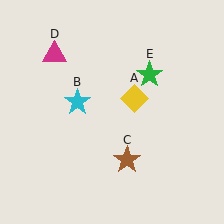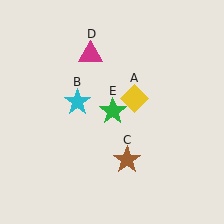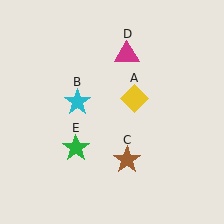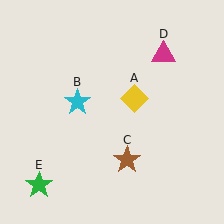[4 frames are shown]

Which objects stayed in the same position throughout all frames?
Yellow diamond (object A) and cyan star (object B) and brown star (object C) remained stationary.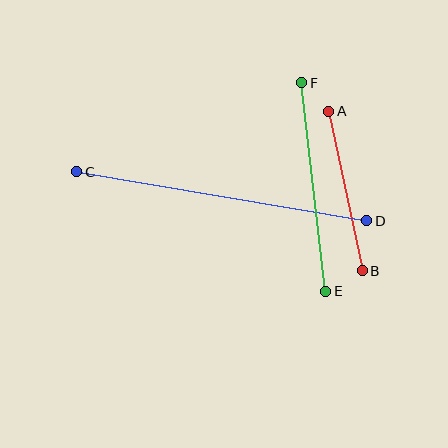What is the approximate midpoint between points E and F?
The midpoint is at approximately (314, 187) pixels.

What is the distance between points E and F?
The distance is approximately 210 pixels.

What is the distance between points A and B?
The distance is approximately 163 pixels.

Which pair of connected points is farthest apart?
Points C and D are farthest apart.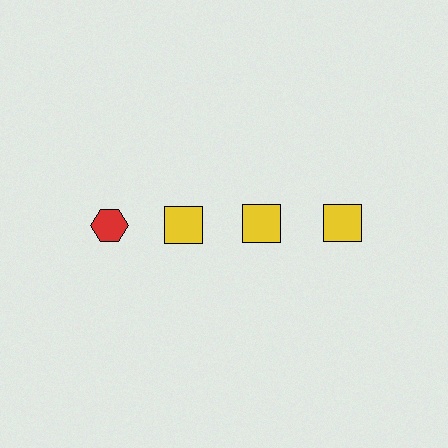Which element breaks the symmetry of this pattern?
The red hexagon in the top row, leftmost column breaks the symmetry. All other shapes are yellow squares.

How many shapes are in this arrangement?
There are 4 shapes arranged in a grid pattern.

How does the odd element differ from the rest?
It differs in both color (red instead of yellow) and shape (hexagon instead of square).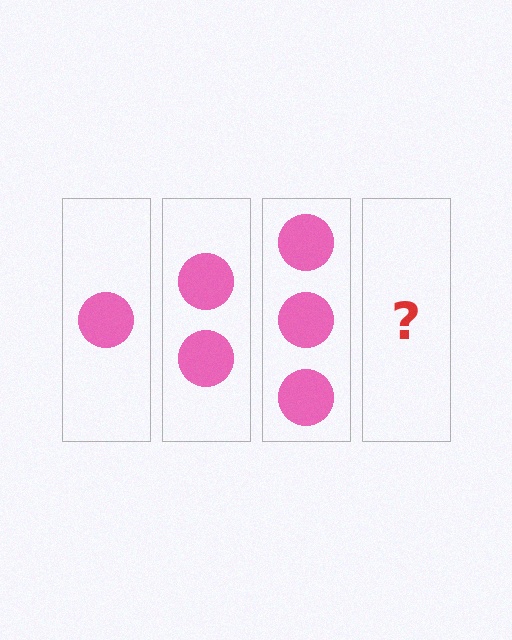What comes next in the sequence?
The next element should be 4 circles.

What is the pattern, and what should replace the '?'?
The pattern is that each step adds one more circle. The '?' should be 4 circles.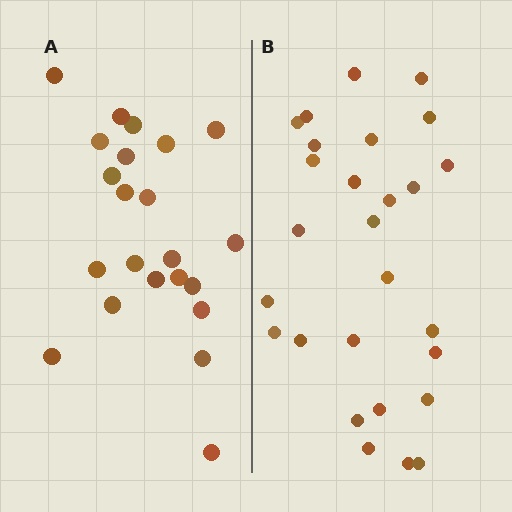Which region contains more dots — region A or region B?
Region B (the right region) has more dots.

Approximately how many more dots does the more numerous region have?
Region B has about 5 more dots than region A.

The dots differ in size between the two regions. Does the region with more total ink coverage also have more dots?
No. Region A has more total ink coverage because its dots are larger, but region B actually contains more individual dots. Total area can be misleading — the number of items is what matters here.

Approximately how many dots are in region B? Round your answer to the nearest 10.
About 30 dots. (The exact count is 27, which rounds to 30.)